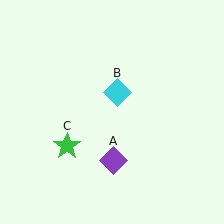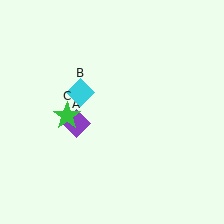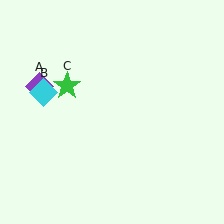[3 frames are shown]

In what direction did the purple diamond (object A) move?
The purple diamond (object A) moved up and to the left.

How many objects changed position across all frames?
3 objects changed position: purple diamond (object A), cyan diamond (object B), green star (object C).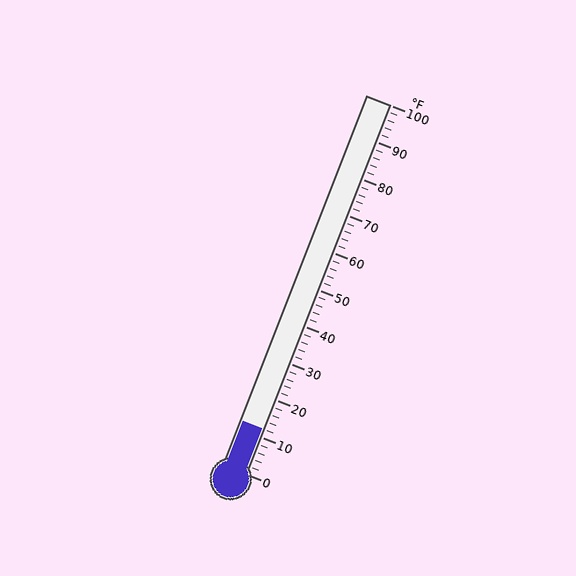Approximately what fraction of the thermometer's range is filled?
The thermometer is filled to approximately 10% of its range.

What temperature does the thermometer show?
The thermometer shows approximately 12°F.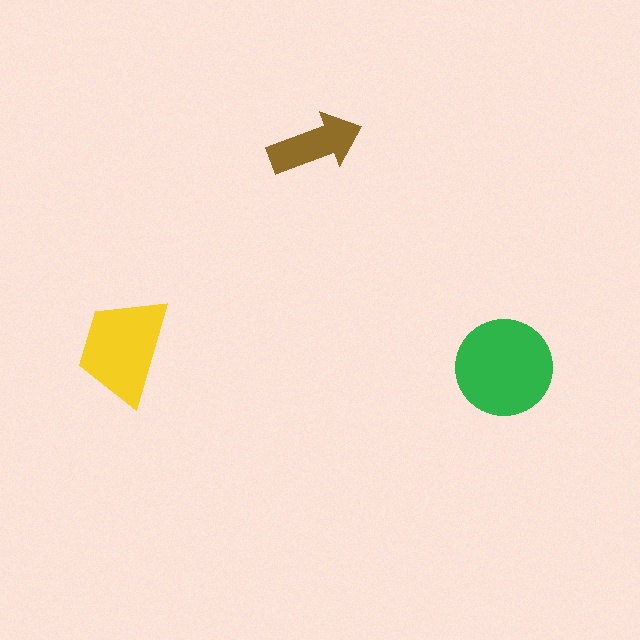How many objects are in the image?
There are 3 objects in the image.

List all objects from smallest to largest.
The brown arrow, the yellow trapezoid, the green circle.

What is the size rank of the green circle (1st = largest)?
1st.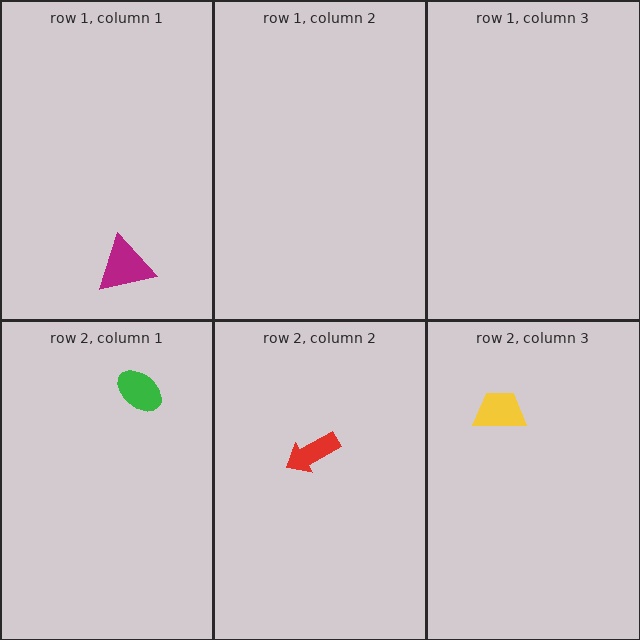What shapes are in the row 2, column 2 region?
The red arrow.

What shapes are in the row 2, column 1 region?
The green ellipse.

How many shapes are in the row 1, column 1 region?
1.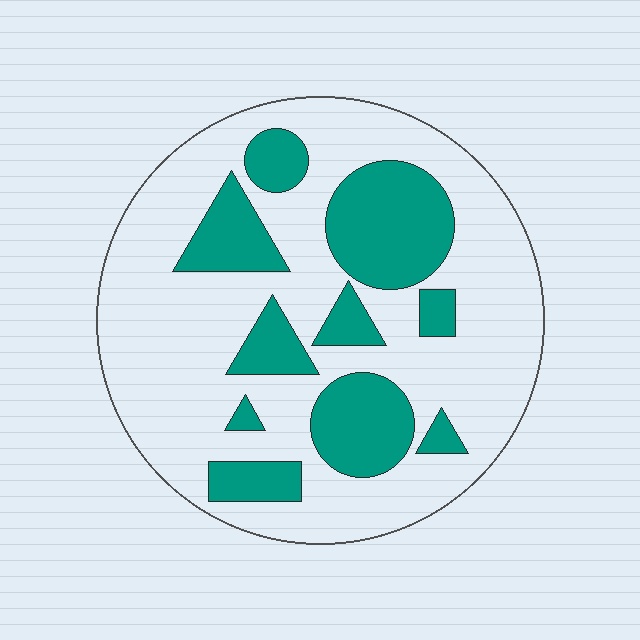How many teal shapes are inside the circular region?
10.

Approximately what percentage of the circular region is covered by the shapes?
Approximately 30%.